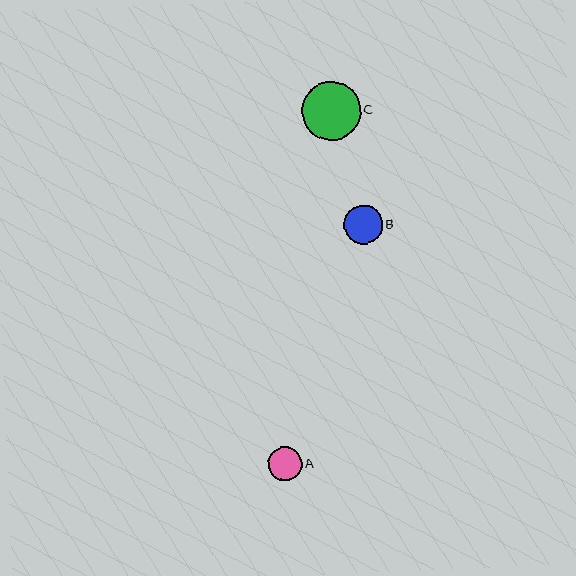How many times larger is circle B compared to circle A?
Circle B is approximately 1.1 times the size of circle A.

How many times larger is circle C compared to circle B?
Circle C is approximately 1.5 times the size of circle B.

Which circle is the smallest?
Circle A is the smallest with a size of approximately 34 pixels.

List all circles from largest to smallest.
From largest to smallest: C, B, A.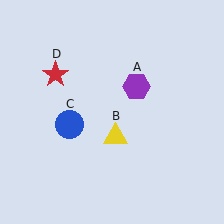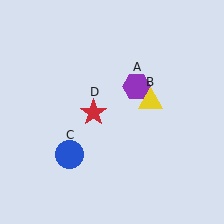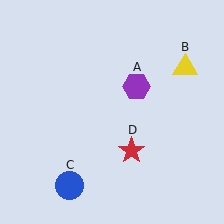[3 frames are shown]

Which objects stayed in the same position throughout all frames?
Purple hexagon (object A) remained stationary.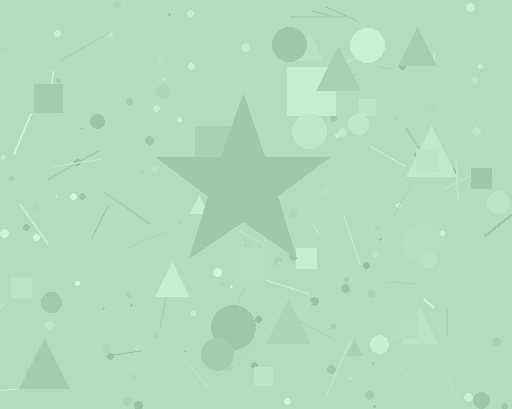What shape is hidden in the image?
A star is hidden in the image.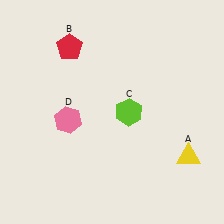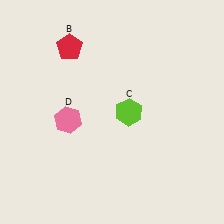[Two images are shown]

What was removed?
The yellow triangle (A) was removed in Image 2.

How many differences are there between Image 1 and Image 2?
There is 1 difference between the two images.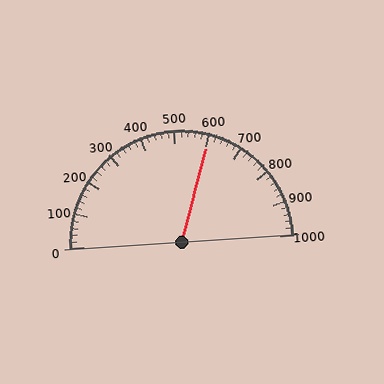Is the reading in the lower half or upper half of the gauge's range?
The reading is in the upper half of the range (0 to 1000).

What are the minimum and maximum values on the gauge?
The gauge ranges from 0 to 1000.